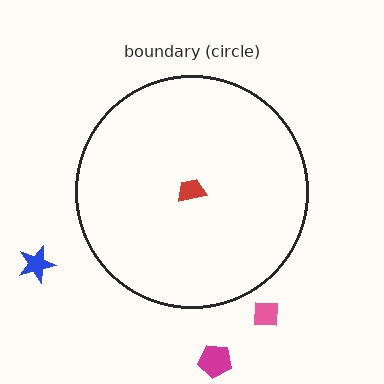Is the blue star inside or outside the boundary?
Outside.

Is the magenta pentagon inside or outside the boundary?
Outside.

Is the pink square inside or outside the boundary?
Outside.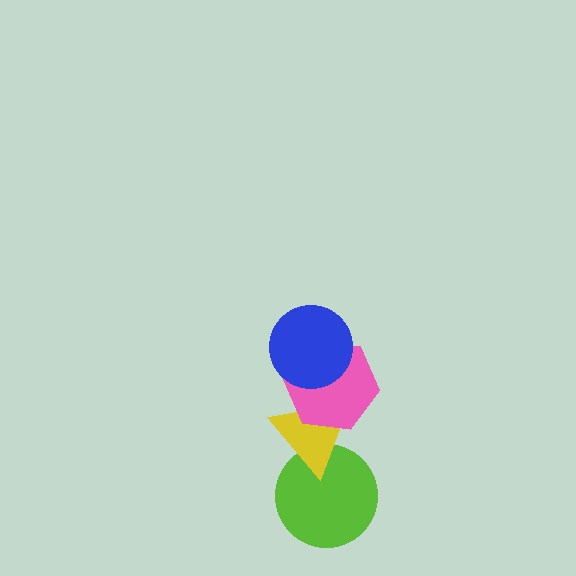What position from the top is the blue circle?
The blue circle is 1st from the top.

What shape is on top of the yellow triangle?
The pink hexagon is on top of the yellow triangle.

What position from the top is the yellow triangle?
The yellow triangle is 3rd from the top.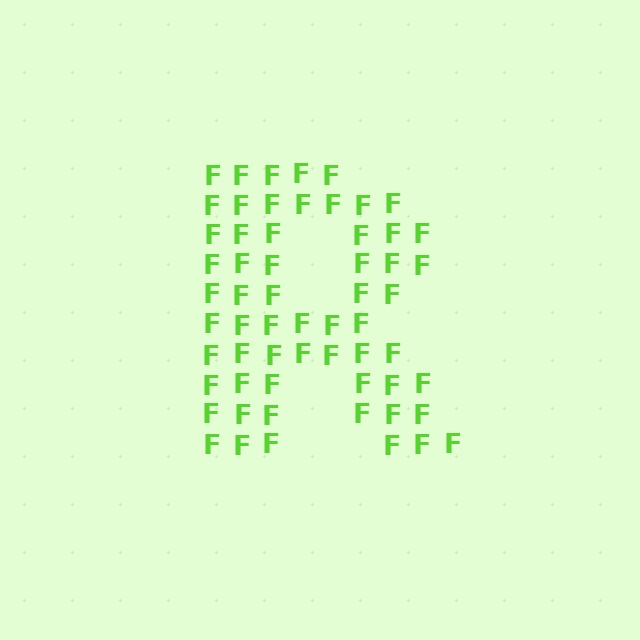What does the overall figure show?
The overall figure shows the letter R.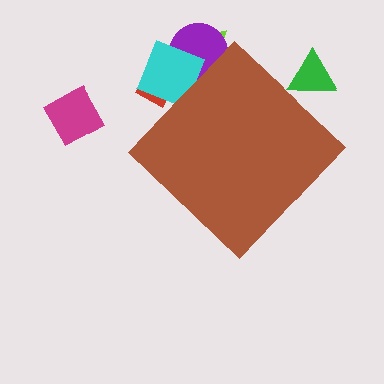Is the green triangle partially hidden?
Yes, the green triangle is partially hidden behind the brown diamond.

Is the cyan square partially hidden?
Yes, the cyan square is partially hidden behind the brown diamond.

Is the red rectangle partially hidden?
Yes, the red rectangle is partially hidden behind the brown diamond.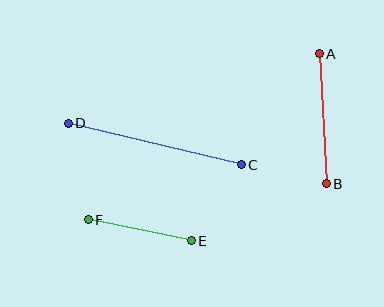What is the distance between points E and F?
The distance is approximately 105 pixels.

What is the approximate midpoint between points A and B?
The midpoint is at approximately (323, 119) pixels.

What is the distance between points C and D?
The distance is approximately 178 pixels.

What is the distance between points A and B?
The distance is approximately 130 pixels.